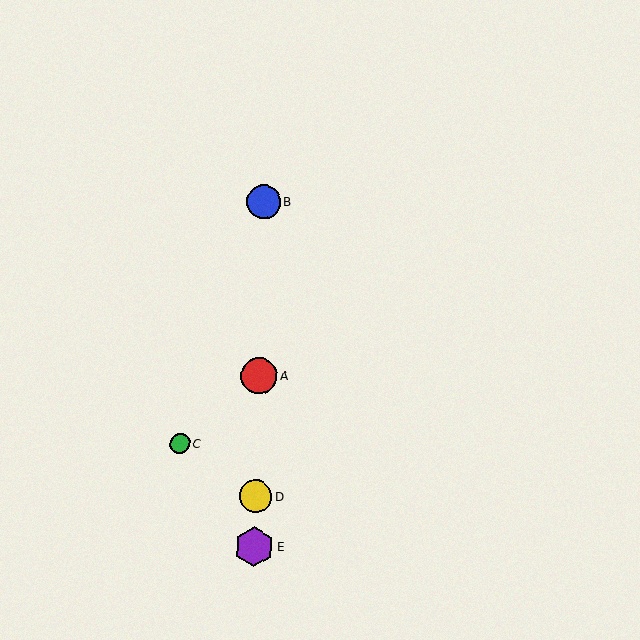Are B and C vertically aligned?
No, B is at x≈264 and C is at x≈180.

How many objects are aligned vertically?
4 objects (A, B, D, E) are aligned vertically.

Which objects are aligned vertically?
Objects A, B, D, E are aligned vertically.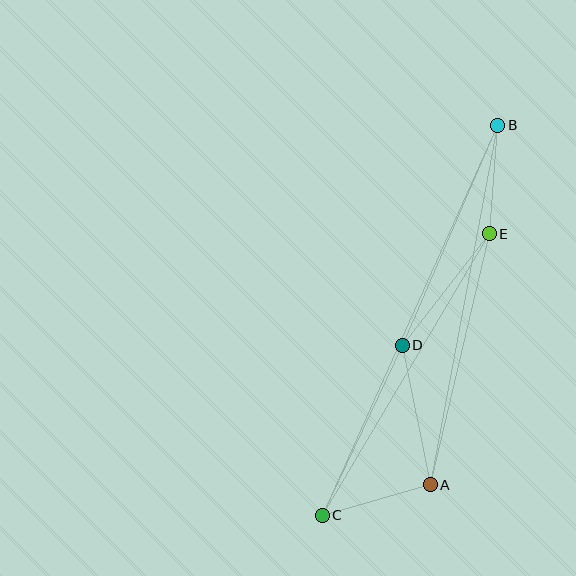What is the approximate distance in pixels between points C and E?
The distance between C and E is approximately 327 pixels.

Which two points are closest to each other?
Points B and E are closest to each other.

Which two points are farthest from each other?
Points B and C are farthest from each other.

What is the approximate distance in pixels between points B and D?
The distance between B and D is approximately 240 pixels.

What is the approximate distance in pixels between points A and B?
The distance between A and B is approximately 366 pixels.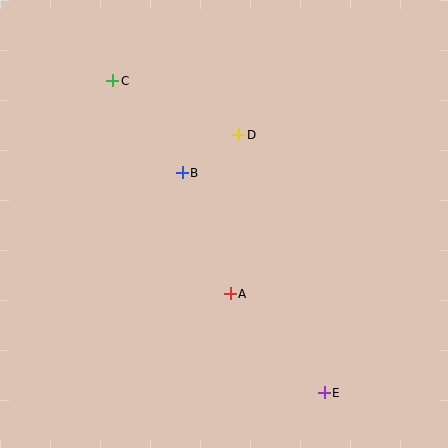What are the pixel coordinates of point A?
Point A is at (230, 294).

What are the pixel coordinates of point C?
Point C is at (113, 81).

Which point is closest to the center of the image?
Point B at (182, 173) is closest to the center.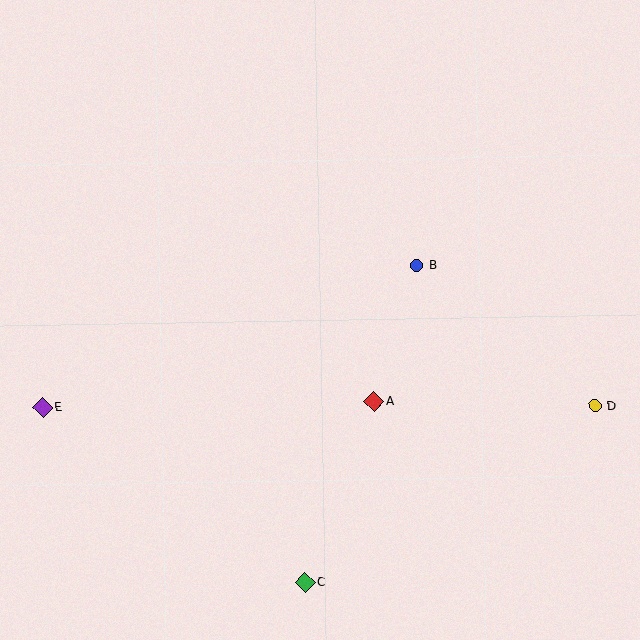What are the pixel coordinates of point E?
Point E is at (43, 407).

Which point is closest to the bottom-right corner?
Point D is closest to the bottom-right corner.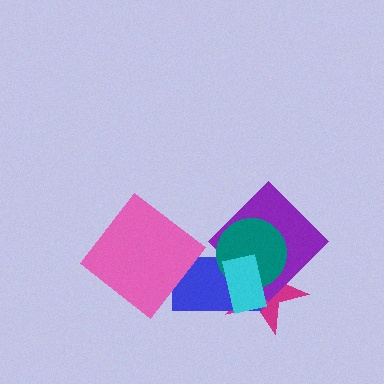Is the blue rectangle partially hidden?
Yes, it is partially covered by another shape.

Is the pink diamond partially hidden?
No, no other shape covers it.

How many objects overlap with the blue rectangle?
5 objects overlap with the blue rectangle.